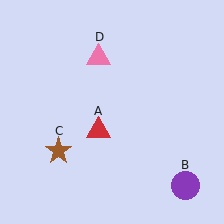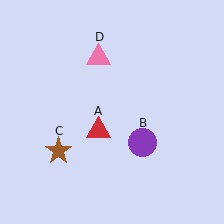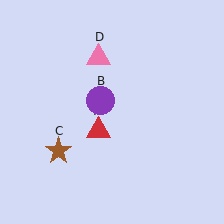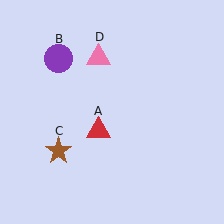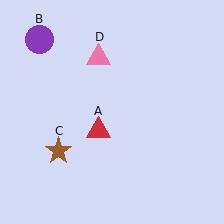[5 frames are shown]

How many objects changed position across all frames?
1 object changed position: purple circle (object B).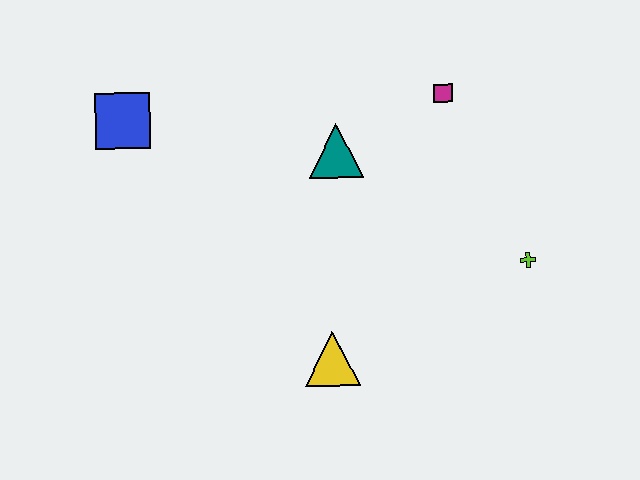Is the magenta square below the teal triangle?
No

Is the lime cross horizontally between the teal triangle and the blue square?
No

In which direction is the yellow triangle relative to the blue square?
The yellow triangle is below the blue square.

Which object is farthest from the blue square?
The lime cross is farthest from the blue square.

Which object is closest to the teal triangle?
The magenta square is closest to the teal triangle.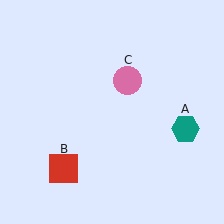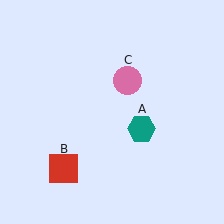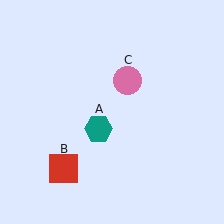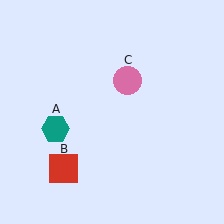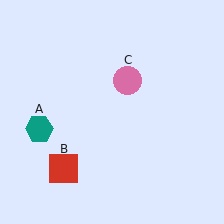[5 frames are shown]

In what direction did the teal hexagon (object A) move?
The teal hexagon (object A) moved left.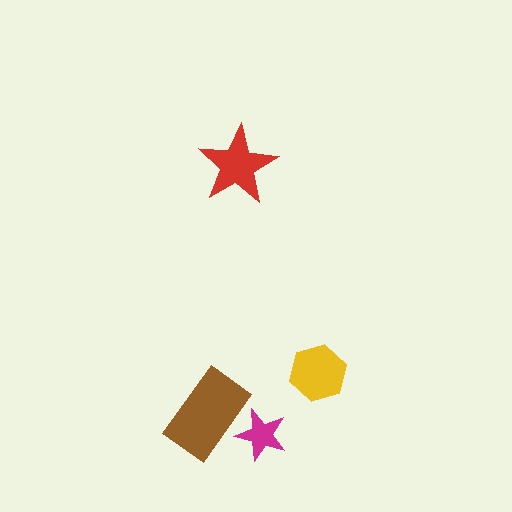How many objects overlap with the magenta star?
1 object overlaps with the magenta star.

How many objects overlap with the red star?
0 objects overlap with the red star.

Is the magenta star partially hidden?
Yes, it is partially covered by another shape.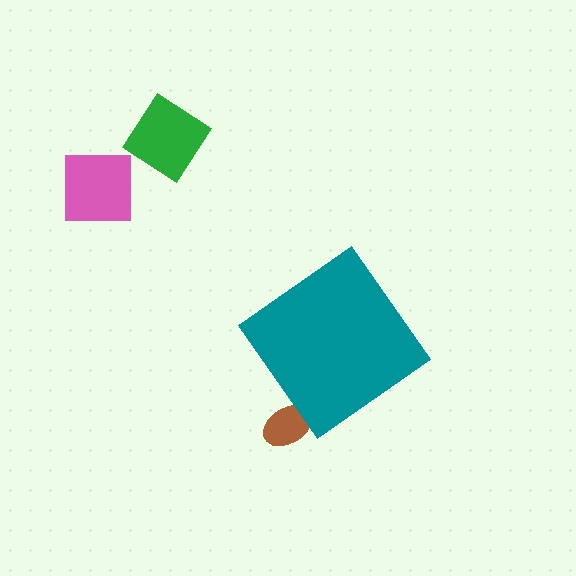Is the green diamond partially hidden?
No, the green diamond is fully visible.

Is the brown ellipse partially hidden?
Yes, the brown ellipse is partially hidden behind the teal diamond.